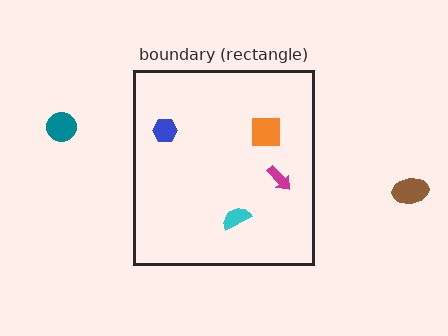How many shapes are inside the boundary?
4 inside, 2 outside.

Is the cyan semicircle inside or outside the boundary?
Inside.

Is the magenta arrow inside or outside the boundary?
Inside.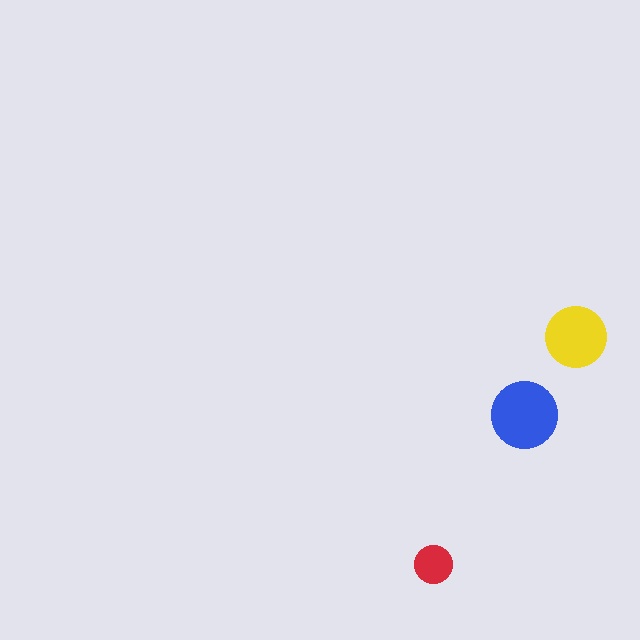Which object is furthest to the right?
The yellow circle is rightmost.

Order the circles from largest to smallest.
the blue one, the yellow one, the red one.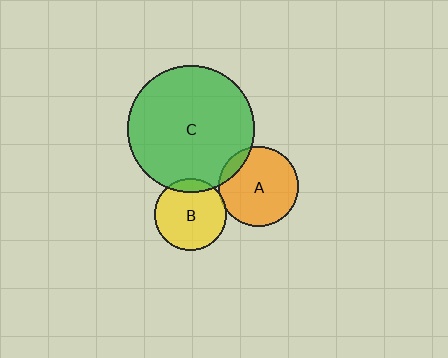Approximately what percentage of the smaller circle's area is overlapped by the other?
Approximately 10%.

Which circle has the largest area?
Circle C (green).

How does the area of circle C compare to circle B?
Approximately 3.1 times.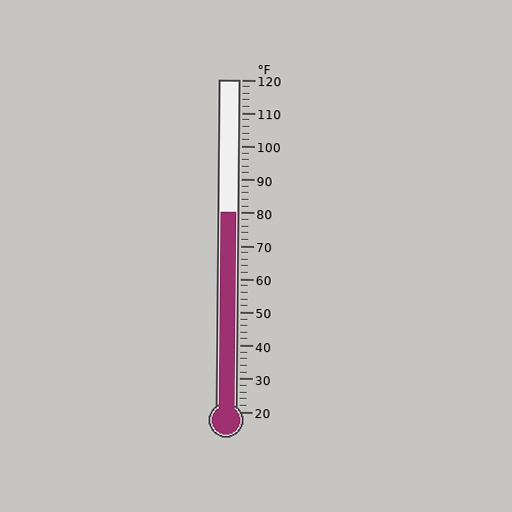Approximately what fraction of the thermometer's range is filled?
The thermometer is filled to approximately 60% of its range.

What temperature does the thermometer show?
The thermometer shows approximately 80°F.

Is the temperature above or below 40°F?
The temperature is above 40°F.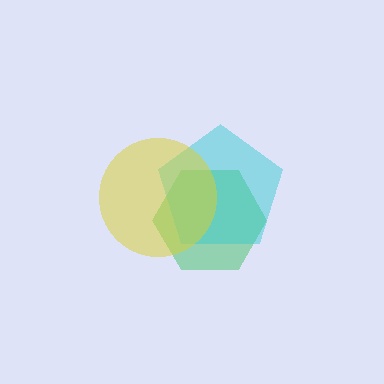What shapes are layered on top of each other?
The layered shapes are: a green hexagon, a cyan pentagon, a yellow circle.